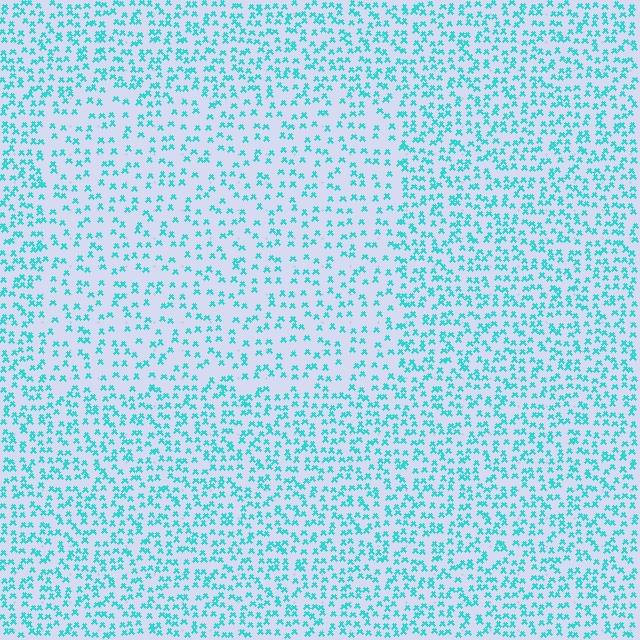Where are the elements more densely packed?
The elements are more densely packed outside the rectangle boundary.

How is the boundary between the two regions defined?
The boundary is defined by a change in element density (approximately 1.7x ratio). All elements are the same color, size, and shape.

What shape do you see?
I see a rectangle.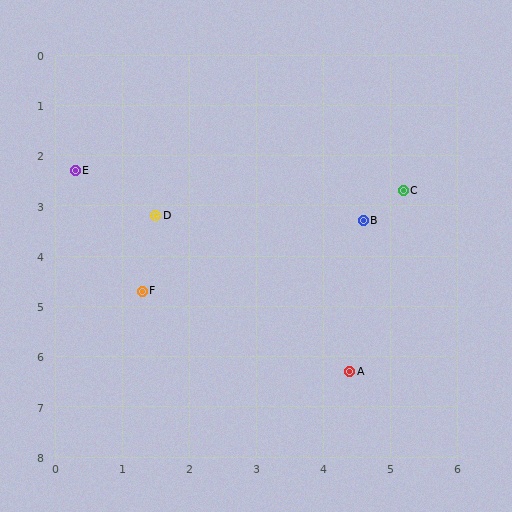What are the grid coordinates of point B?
Point B is at approximately (4.6, 3.3).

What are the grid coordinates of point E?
Point E is at approximately (0.3, 2.3).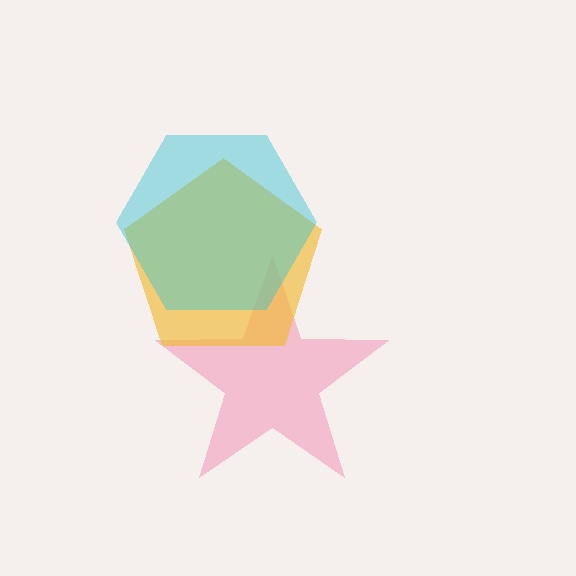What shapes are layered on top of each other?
The layered shapes are: a pink star, a yellow pentagon, a cyan hexagon.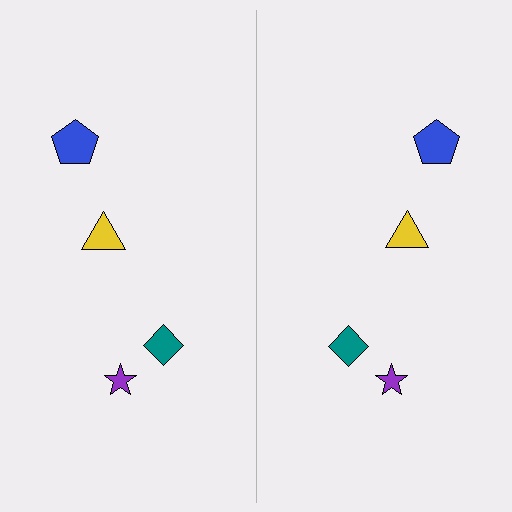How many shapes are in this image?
There are 8 shapes in this image.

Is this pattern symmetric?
Yes, this pattern has bilateral (reflection) symmetry.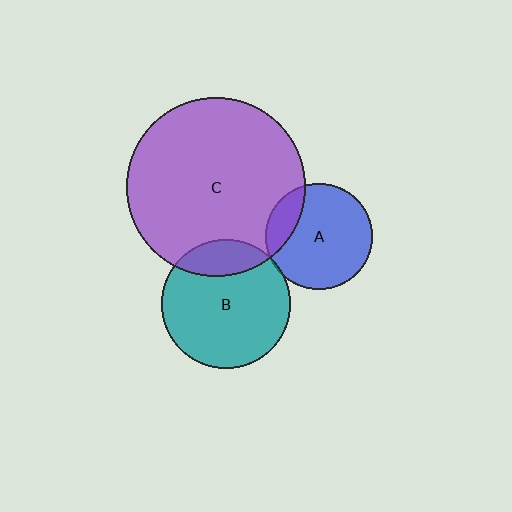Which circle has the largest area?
Circle C (purple).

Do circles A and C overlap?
Yes.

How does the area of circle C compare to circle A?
Approximately 2.8 times.